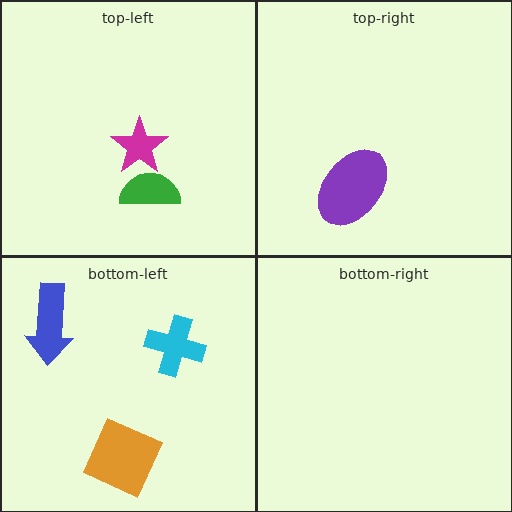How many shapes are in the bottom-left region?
3.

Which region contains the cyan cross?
The bottom-left region.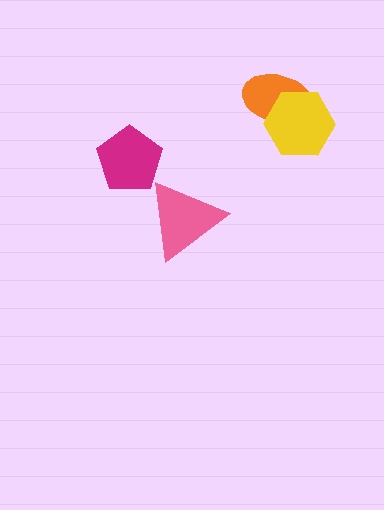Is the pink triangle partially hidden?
No, no other shape covers it.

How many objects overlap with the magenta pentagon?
0 objects overlap with the magenta pentagon.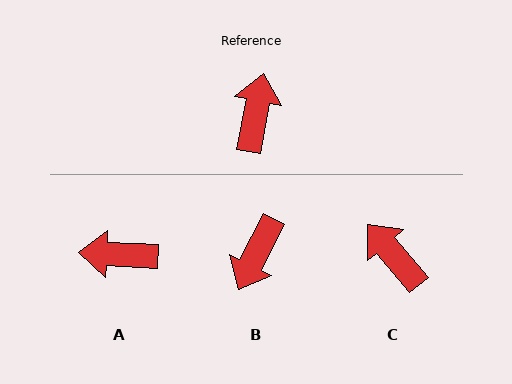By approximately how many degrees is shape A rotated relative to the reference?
Approximately 98 degrees counter-clockwise.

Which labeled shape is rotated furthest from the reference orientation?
B, about 164 degrees away.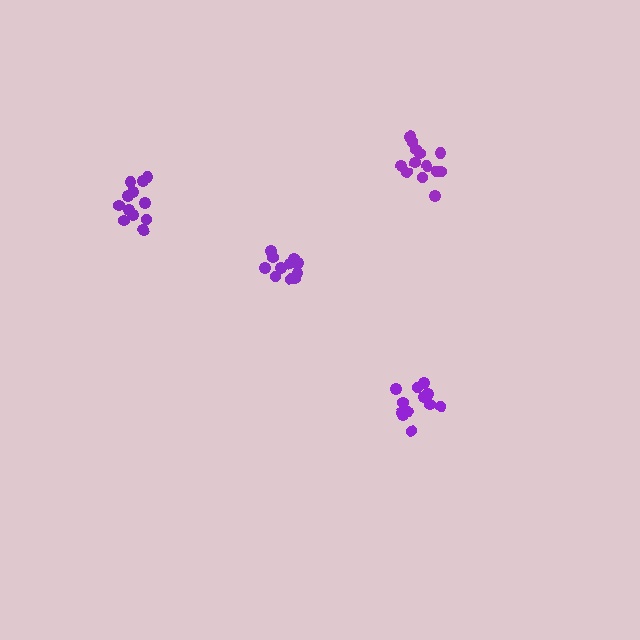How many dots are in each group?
Group 1: 13 dots, Group 2: 11 dots, Group 3: 12 dots, Group 4: 13 dots (49 total).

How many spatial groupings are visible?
There are 4 spatial groupings.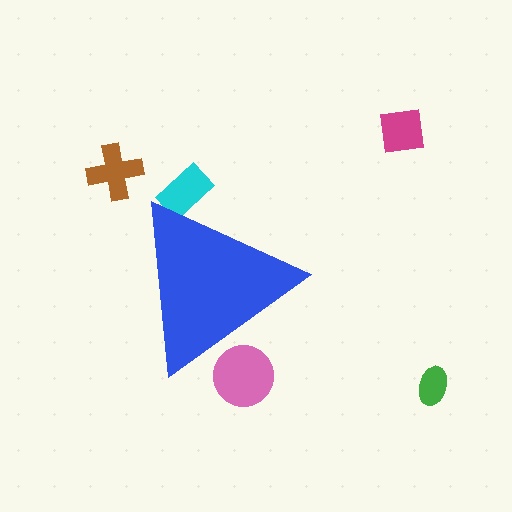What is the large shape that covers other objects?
A blue triangle.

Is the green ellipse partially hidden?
No, the green ellipse is fully visible.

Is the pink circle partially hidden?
Yes, the pink circle is partially hidden behind the blue triangle.